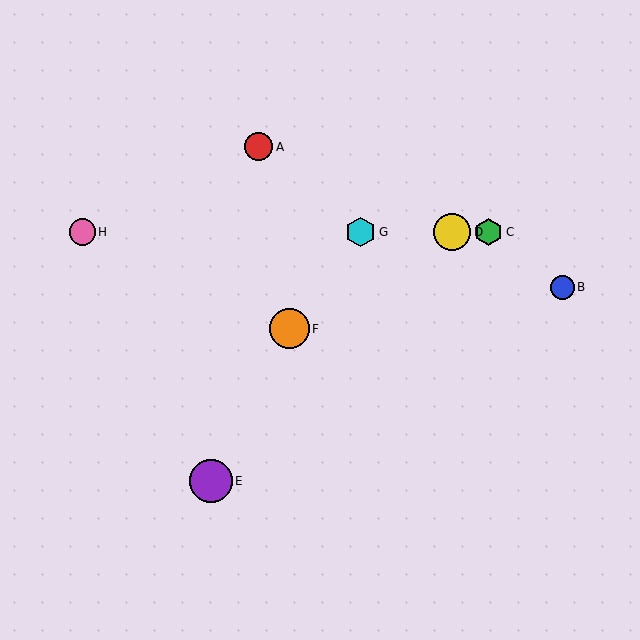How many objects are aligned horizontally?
4 objects (C, D, G, H) are aligned horizontally.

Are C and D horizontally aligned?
Yes, both are at y≈232.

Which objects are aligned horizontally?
Objects C, D, G, H are aligned horizontally.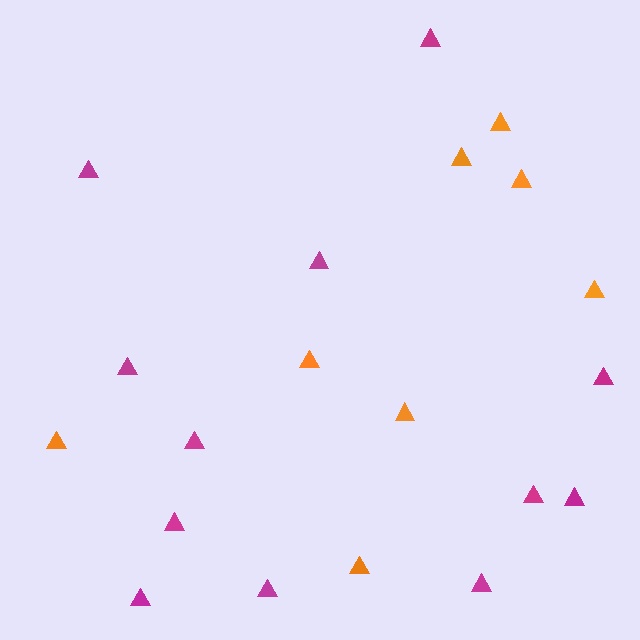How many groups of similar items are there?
There are 2 groups: one group of magenta triangles (12) and one group of orange triangles (8).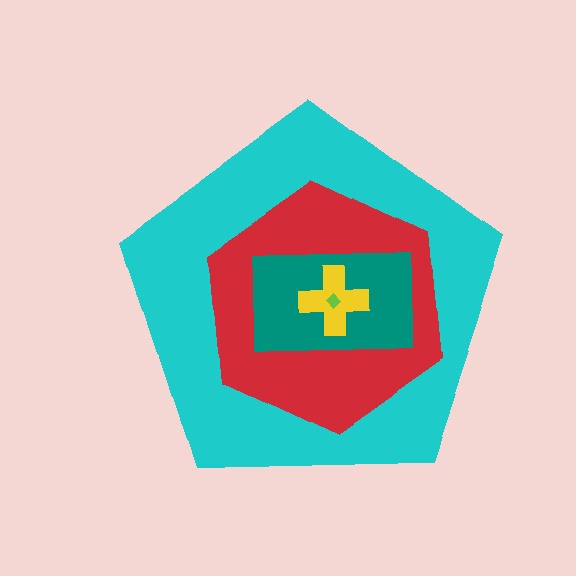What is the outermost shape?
The cyan pentagon.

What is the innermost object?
The lime diamond.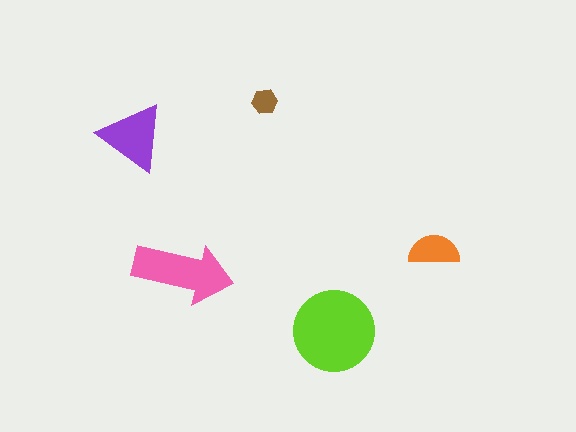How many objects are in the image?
There are 5 objects in the image.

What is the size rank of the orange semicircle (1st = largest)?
4th.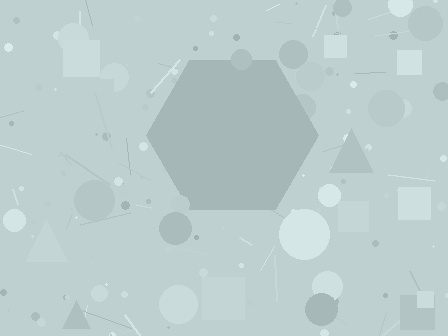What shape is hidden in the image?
A hexagon is hidden in the image.